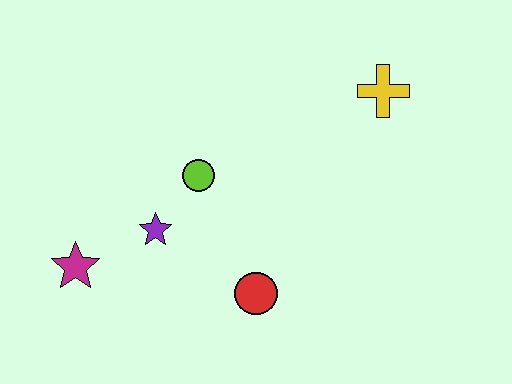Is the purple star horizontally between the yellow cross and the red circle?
No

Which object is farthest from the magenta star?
The yellow cross is farthest from the magenta star.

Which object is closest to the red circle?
The purple star is closest to the red circle.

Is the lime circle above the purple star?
Yes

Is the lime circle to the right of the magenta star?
Yes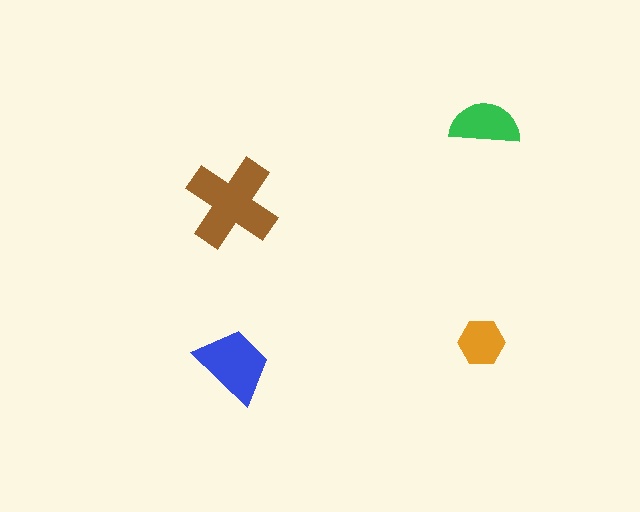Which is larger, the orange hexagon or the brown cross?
The brown cross.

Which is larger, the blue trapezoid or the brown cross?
The brown cross.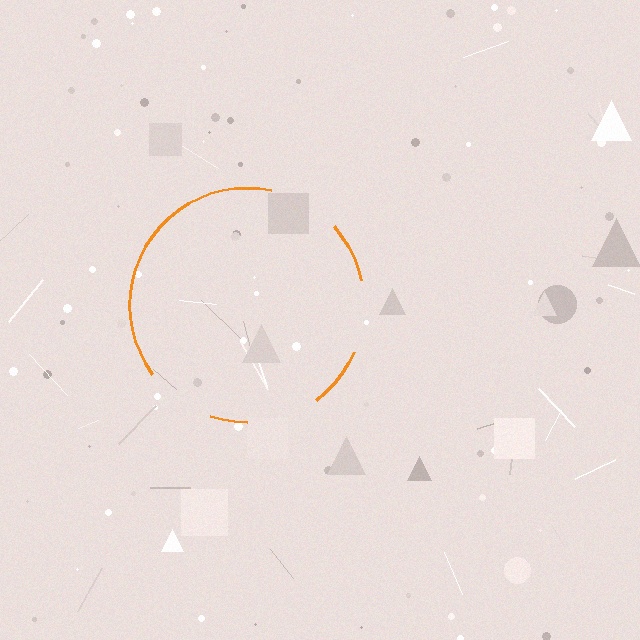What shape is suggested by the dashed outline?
The dashed outline suggests a circle.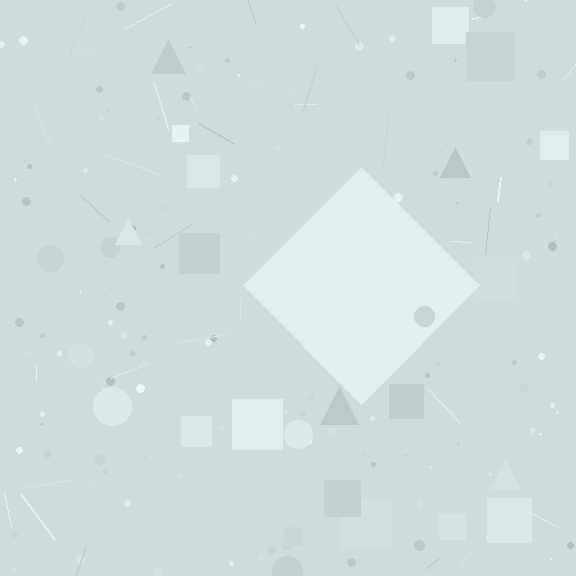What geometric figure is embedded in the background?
A diamond is embedded in the background.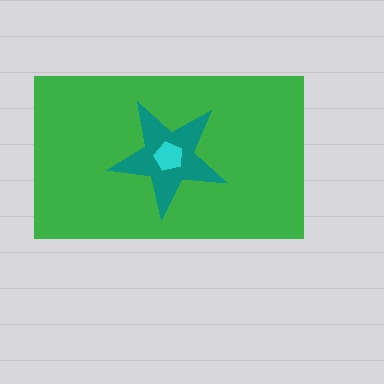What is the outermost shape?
The green rectangle.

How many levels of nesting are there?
3.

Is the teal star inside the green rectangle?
Yes.